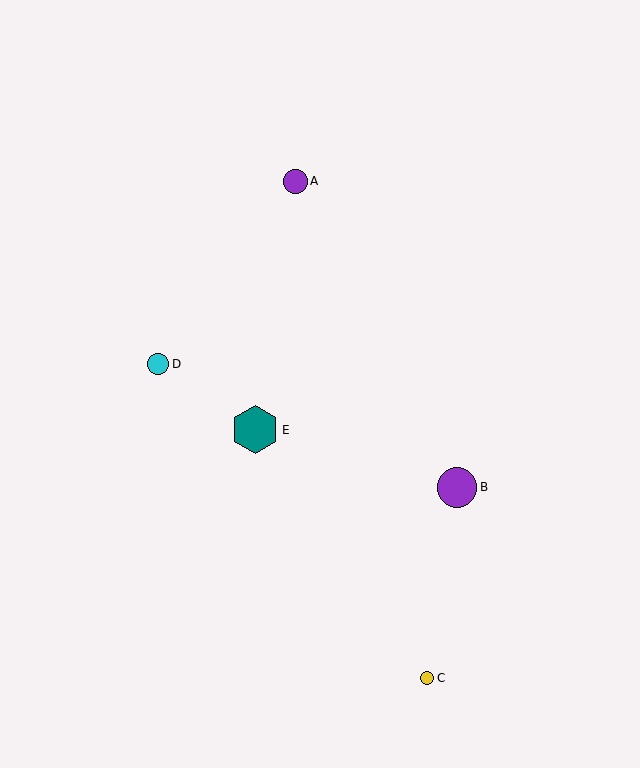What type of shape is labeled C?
Shape C is a yellow circle.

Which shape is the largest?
The teal hexagon (labeled E) is the largest.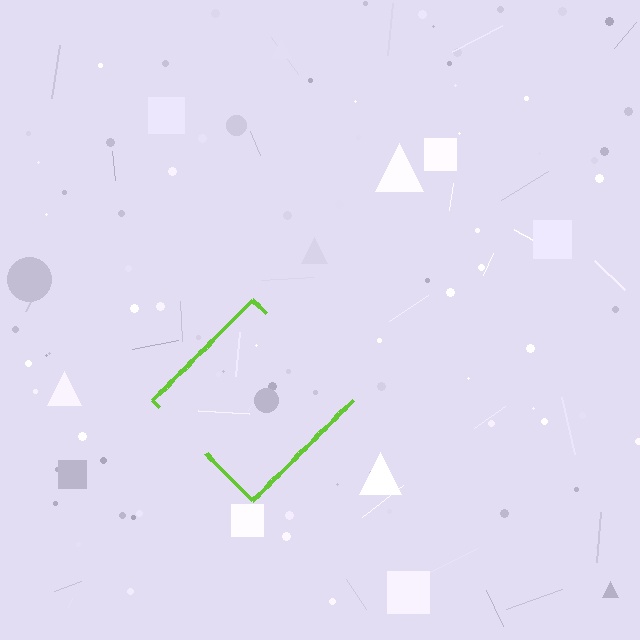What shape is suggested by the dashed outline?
The dashed outline suggests a diamond.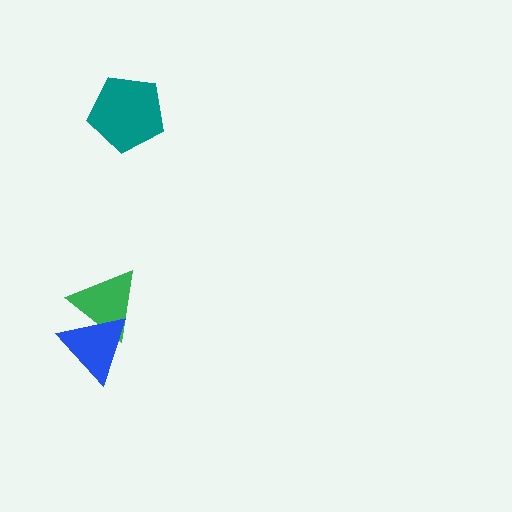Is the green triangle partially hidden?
Yes, it is partially covered by another shape.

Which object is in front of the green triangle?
The blue triangle is in front of the green triangle.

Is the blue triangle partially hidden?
No, no other shape covers it.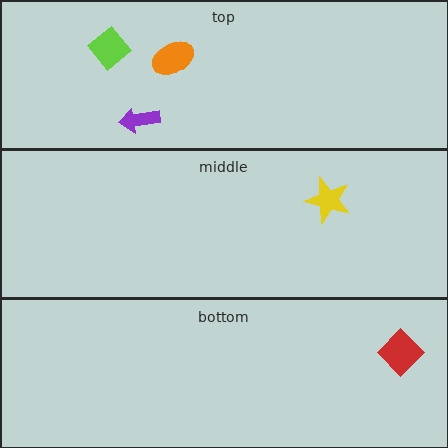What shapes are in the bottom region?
The red diamond.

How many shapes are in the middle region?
1.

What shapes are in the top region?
The orange ellipse, the purple arrow, the lime diamond.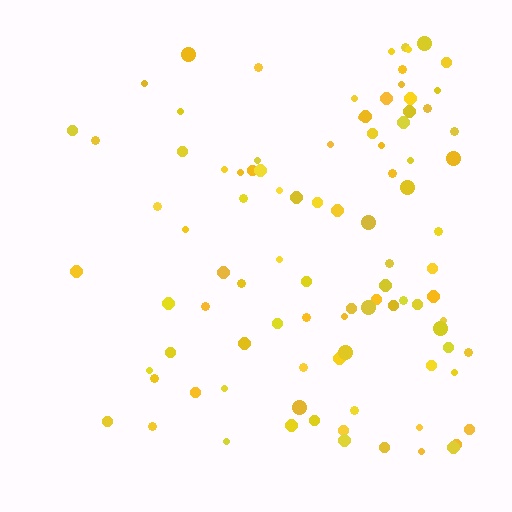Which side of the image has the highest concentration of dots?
The right.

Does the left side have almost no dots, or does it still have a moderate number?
Still a moderate number, just noticeably fewer than the right.